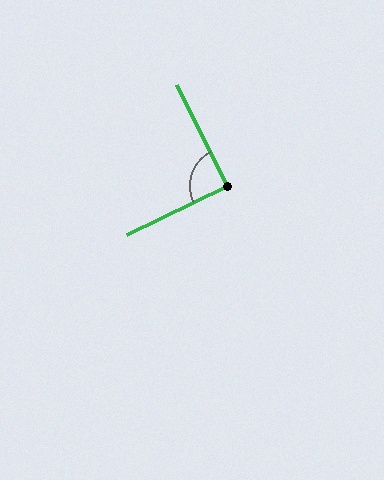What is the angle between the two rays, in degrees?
Approximately 89 degrees.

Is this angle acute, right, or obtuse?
It is approximately a right angle.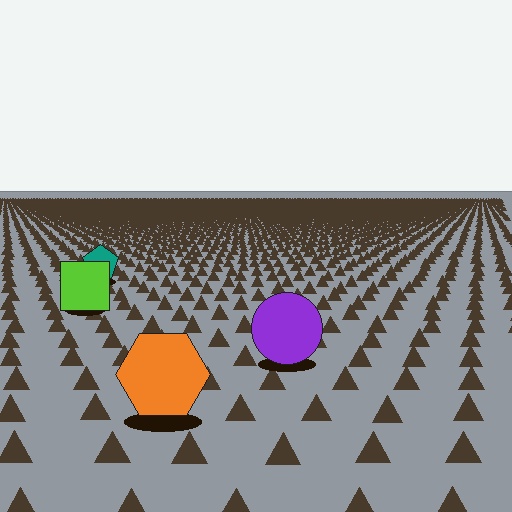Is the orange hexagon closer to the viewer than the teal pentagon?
Yes. The orange hexagon is closer — you can tell from the texture gradient: the ground texture is coarser near it.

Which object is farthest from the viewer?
The teal pentagon is farthest from the viewer. It appears smaller and the ground texture around it is denser.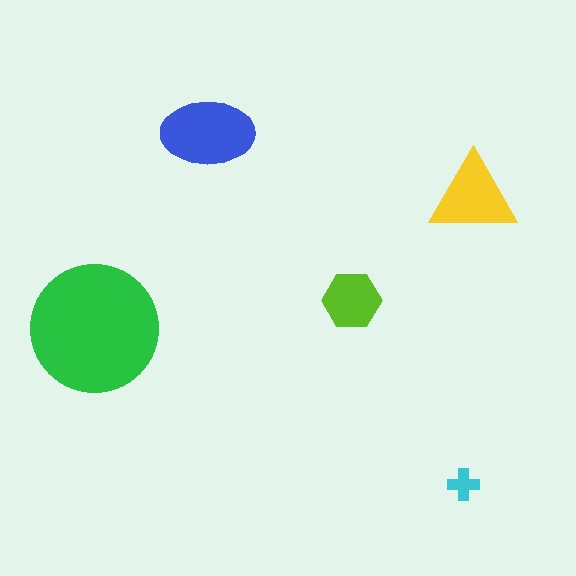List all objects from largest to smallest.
The green circle, the blue ellipse, the yellow triangle, the lime hexagon, the cyan cross.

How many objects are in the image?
There are 5 objects in the image.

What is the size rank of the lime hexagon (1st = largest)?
4th.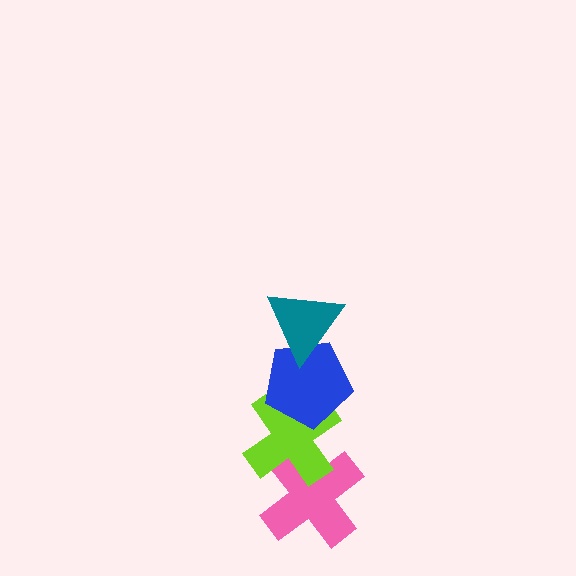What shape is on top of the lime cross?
The blue pentagon is on top of the lime cross.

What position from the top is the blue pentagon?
The blue pentagon is 2nd from the top.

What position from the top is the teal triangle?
The teal triangle is 1st from the top.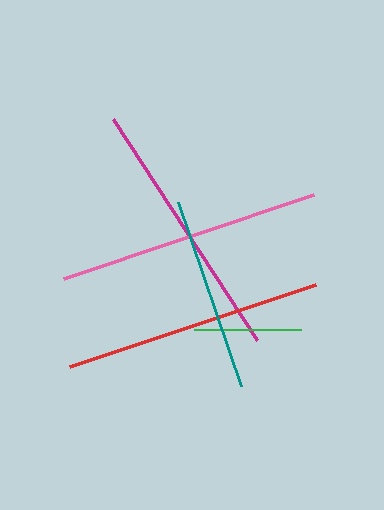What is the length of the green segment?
The green segment is approximately 106 pixels long.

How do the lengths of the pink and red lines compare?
The pink and red lines are approximately the same length.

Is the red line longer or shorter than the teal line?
The red line is longer than the teal line.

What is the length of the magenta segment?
The magenta segment is approximately 264 pixels long.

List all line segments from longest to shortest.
From longest to shortest: magenta, pink, red, teal, green.